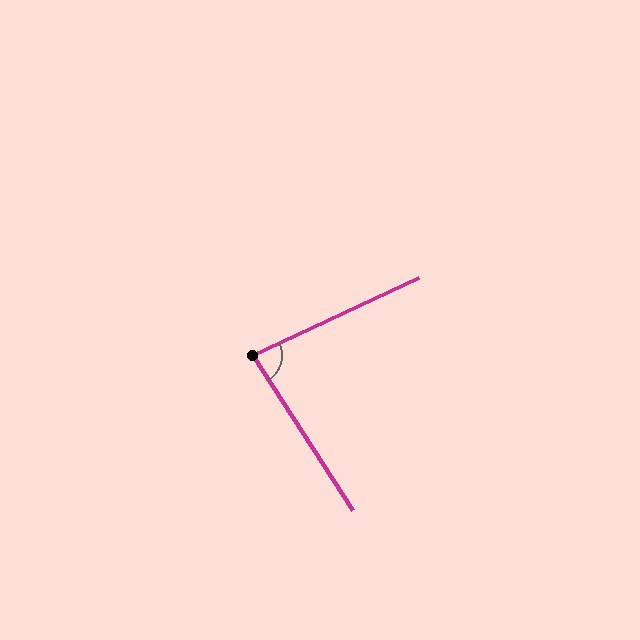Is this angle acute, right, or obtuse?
It is acute.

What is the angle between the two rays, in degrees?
Approximately 82 degrees.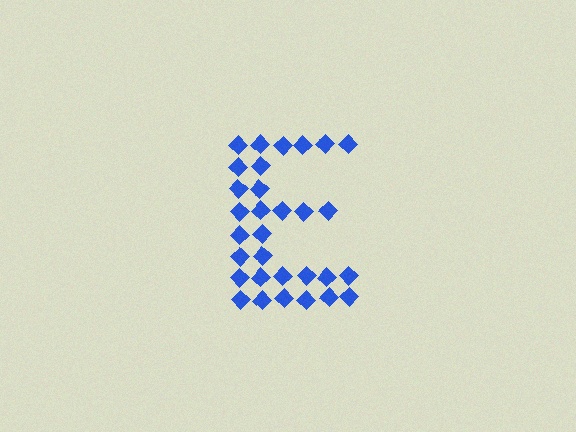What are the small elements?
The small elements are diamonds.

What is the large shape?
The large shape is the letter E.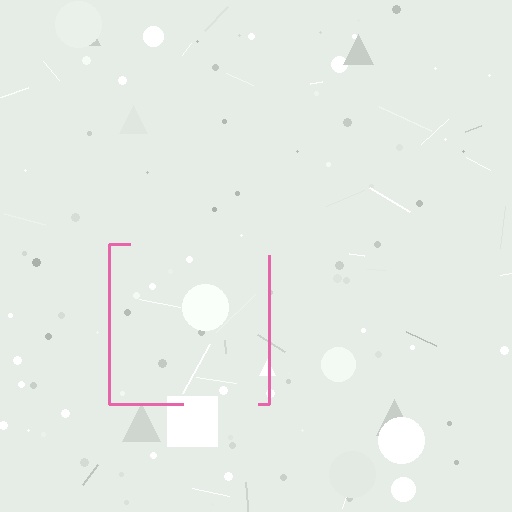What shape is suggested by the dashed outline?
The dashed outline suggests a square.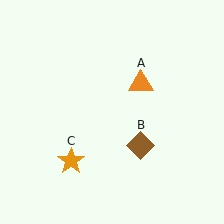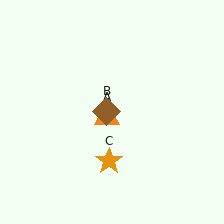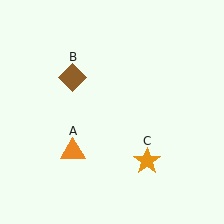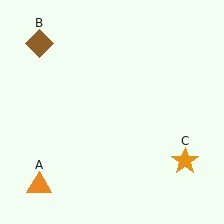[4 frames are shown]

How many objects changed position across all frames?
3 objects changed position: orange triangle (object A), brown diamond (object B), orange star (object C).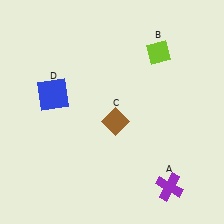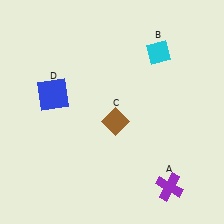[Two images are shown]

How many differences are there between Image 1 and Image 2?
There is 1 difference between the two images.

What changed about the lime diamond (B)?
In Image 1, B is lime. In Image 2, it changed to cyan.